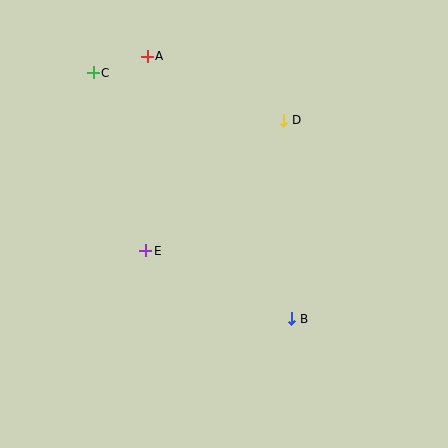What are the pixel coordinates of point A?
Point A is at (147, 56).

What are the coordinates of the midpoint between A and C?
The midpoint between A and C is at (120, 64).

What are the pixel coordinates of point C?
Point C is at (93, 73).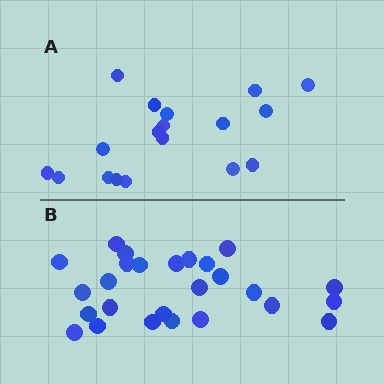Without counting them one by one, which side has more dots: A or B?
Region B (the bottom region) has more dots.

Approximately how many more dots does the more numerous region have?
Region B has roughly 8 or so more dots than region A.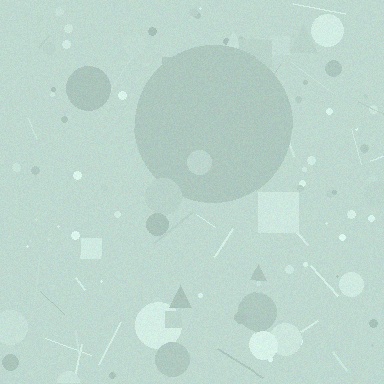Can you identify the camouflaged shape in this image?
The camouflaged shape is a circle.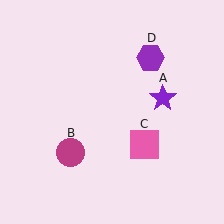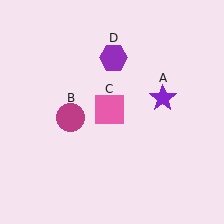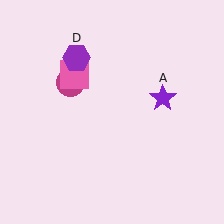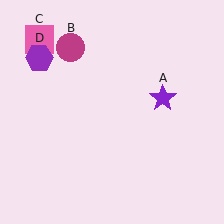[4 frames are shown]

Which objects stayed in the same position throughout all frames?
Purple star (object A) remained stationary.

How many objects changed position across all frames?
3 objects changed position: magenta circle (object B), pink square (object C), purple hexagon (object D).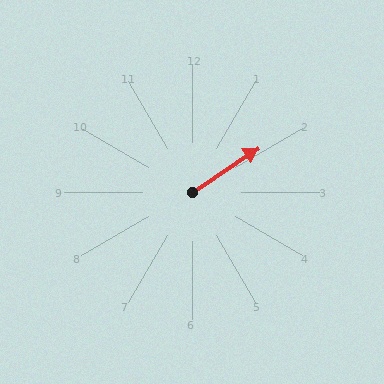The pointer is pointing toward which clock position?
Roughly 2 o'clock.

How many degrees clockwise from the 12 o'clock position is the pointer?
Approximately 56 degrees.